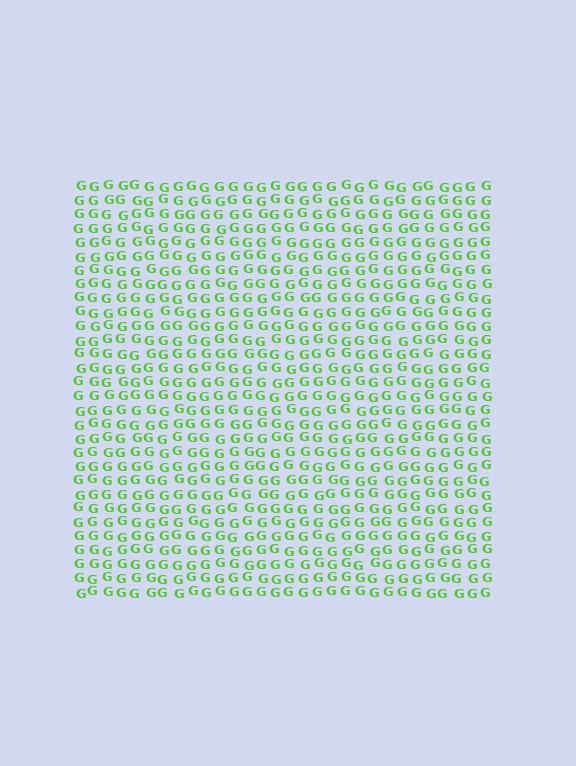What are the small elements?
The small elements are letter G's.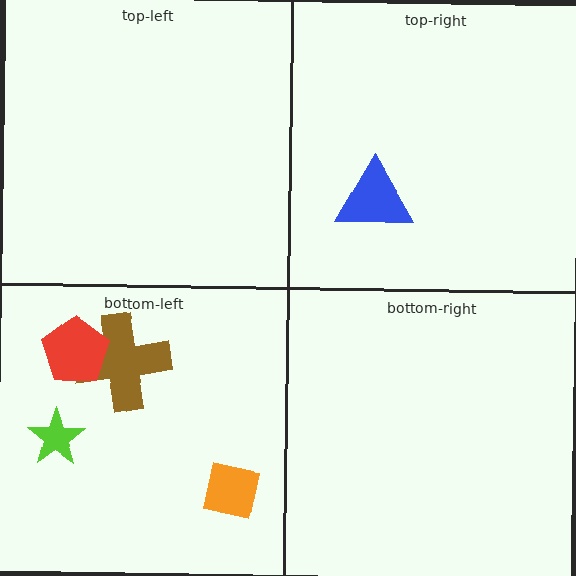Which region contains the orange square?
The bottom-left region.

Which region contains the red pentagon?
The bottom-left region.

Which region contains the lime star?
The bottom-left region.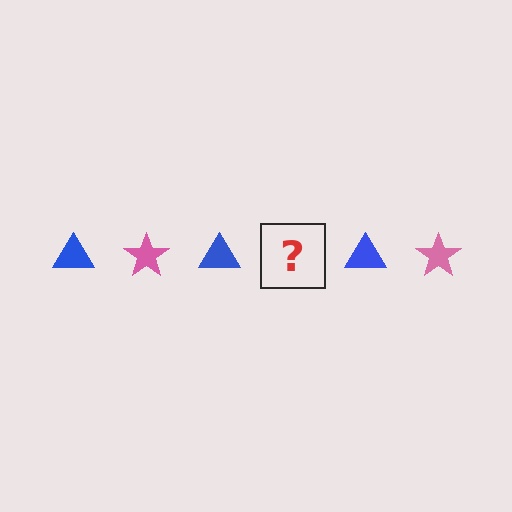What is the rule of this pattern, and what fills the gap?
The rule is that the pattern alternates between blue triangle and pink star. The gap should be filled with a pink star.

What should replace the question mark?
The question mark should be replaced with a pink star.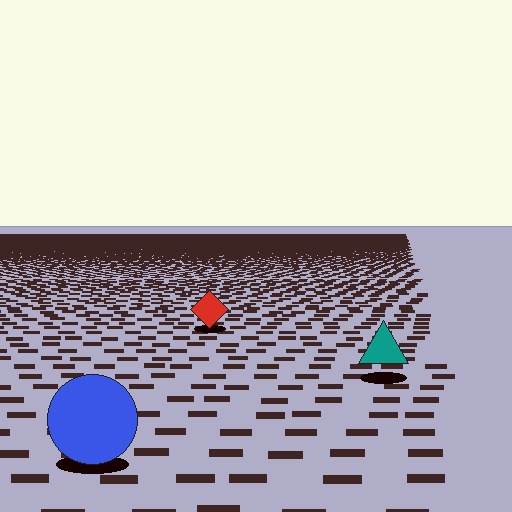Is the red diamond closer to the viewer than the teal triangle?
No. The teal triangle is closer — you can tell from the texture gradient: the ground texture is coarser near it.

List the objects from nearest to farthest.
From nearest to farthest: the blue circle, the teal triangle, the red diamond.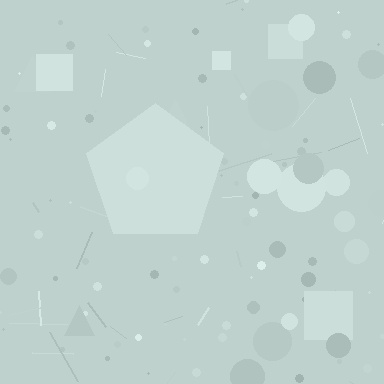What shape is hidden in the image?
A pentagon is hidden in the image.